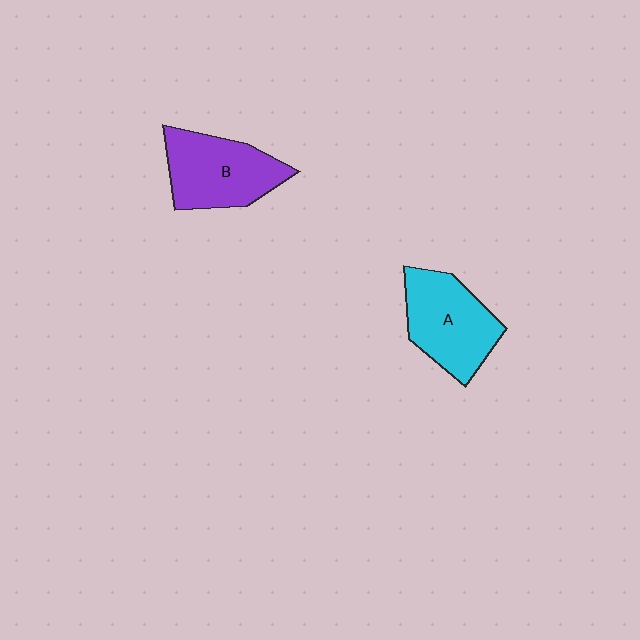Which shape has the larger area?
Shape B (purple).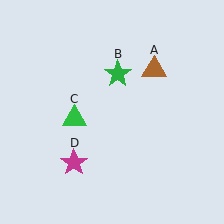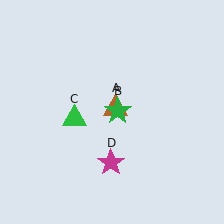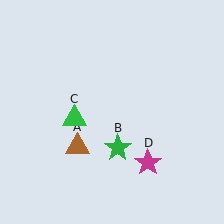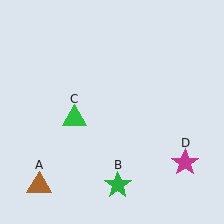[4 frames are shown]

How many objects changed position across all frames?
3 objects changed position: brown triangle (object A), green star (object B), magenta star (object D).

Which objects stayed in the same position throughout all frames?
Green triangle (object C) remained stationary.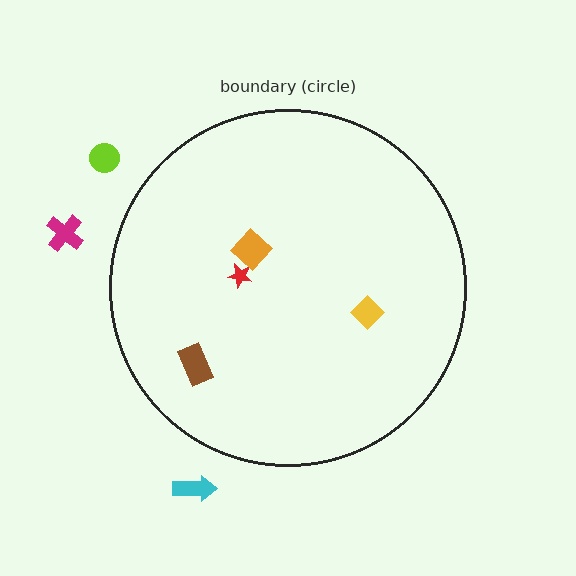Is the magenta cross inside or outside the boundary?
Outside.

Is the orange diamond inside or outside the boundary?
Inside.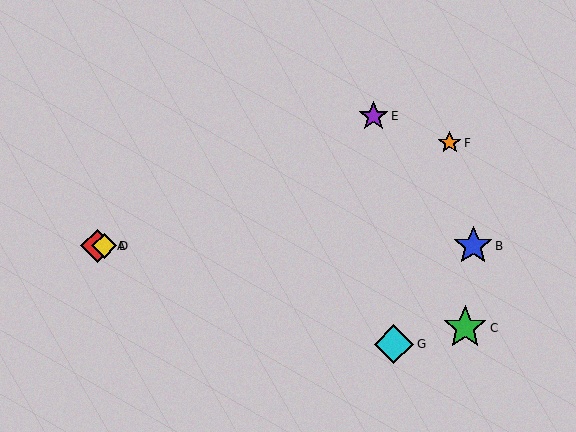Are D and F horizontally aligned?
No, D is at y≈246 and F is at y≈143.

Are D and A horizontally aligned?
Yes, both are at y≈246.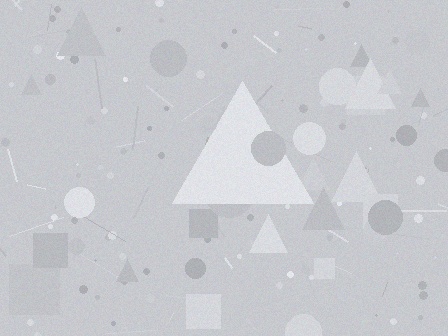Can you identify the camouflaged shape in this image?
The camouflaged shape is a triangle.